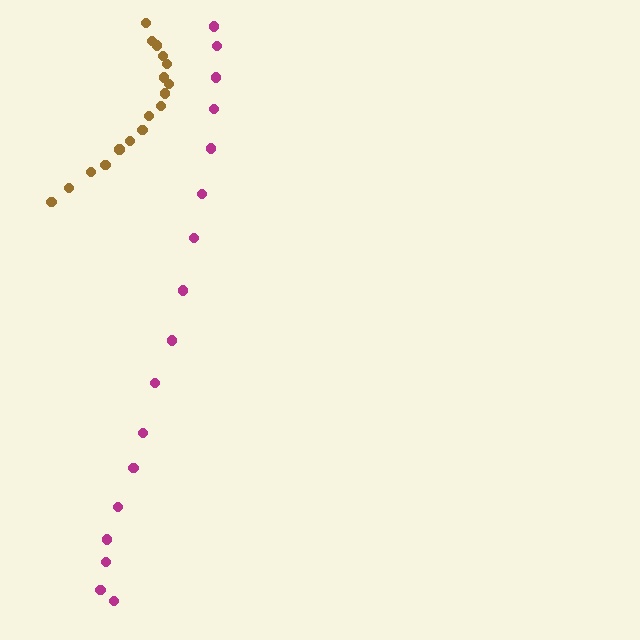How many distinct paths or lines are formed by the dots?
There are 2 distinct paths.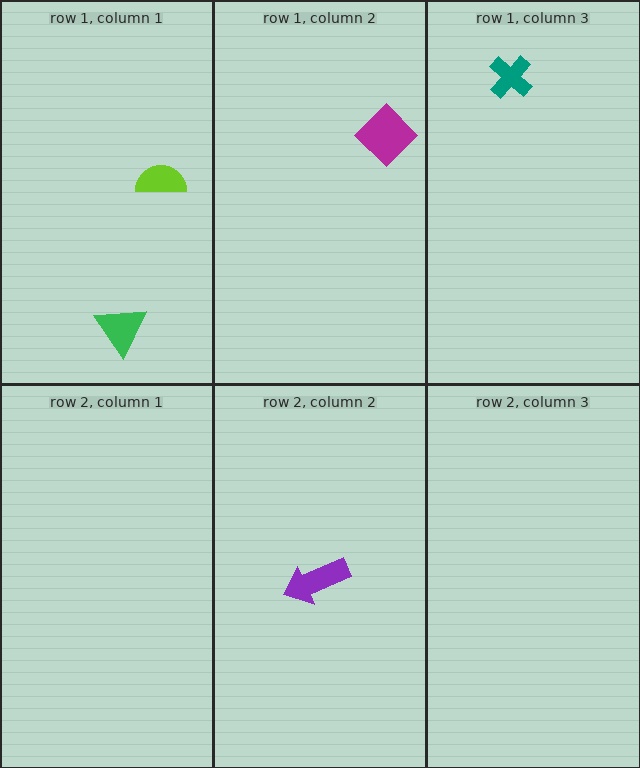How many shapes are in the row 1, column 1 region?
2.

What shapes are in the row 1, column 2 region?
The magenta diamond.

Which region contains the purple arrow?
The row 2, column 2 region.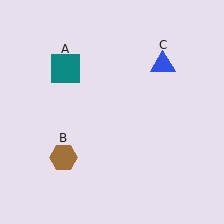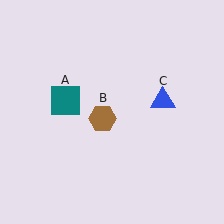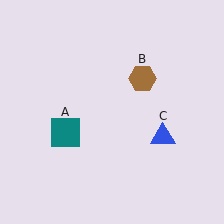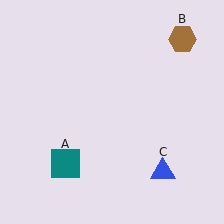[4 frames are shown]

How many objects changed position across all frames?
3 objects changed position: teal square (object A), brown hexagon (object B), blue triangle (object C).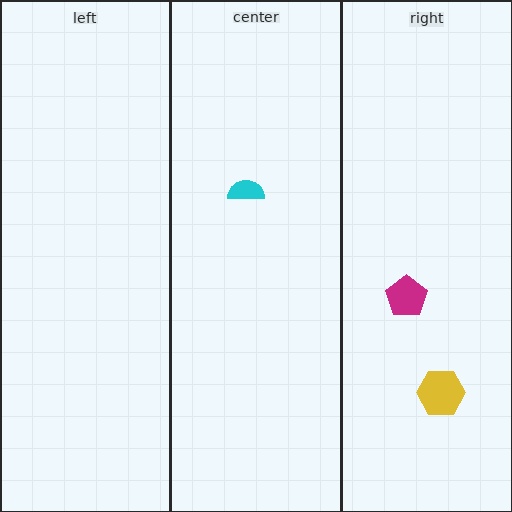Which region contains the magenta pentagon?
The right region.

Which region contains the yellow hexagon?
The right region.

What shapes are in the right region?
The yellow hexagon, the magenta pentagon.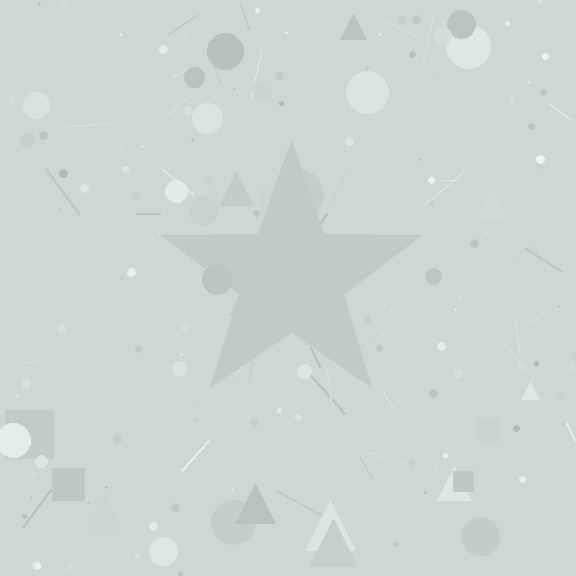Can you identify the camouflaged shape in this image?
The camouflaged shape is a star.